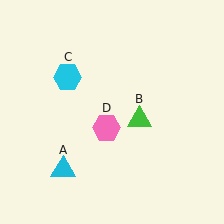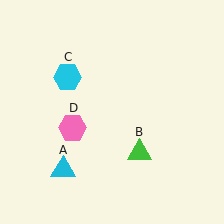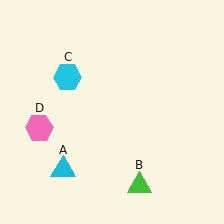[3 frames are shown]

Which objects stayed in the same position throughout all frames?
Cyan triangle (object A) and cyan hexagon (object C) remained stationary.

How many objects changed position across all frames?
2 objects changed position: green triangle (object B), pink hexagon (object D).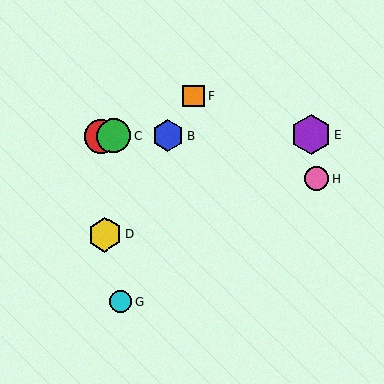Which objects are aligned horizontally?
Objects A, B, C, E are aligned horizontally.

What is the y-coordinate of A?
Object A is at y≈136.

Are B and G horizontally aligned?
No, B is at y≈136 and G is at y≈302.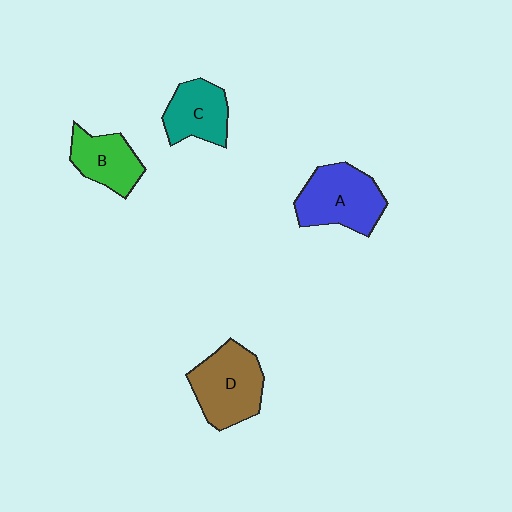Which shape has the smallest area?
Shape B (green).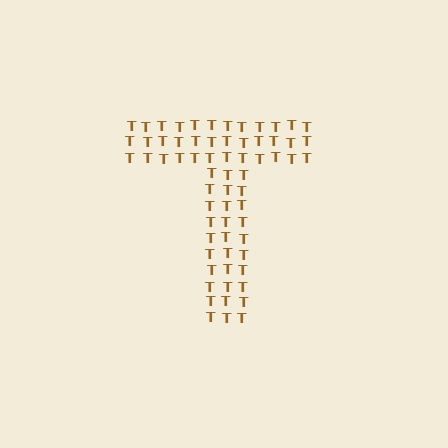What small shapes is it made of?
It is made of small letter T's.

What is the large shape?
The large shape is the letter T.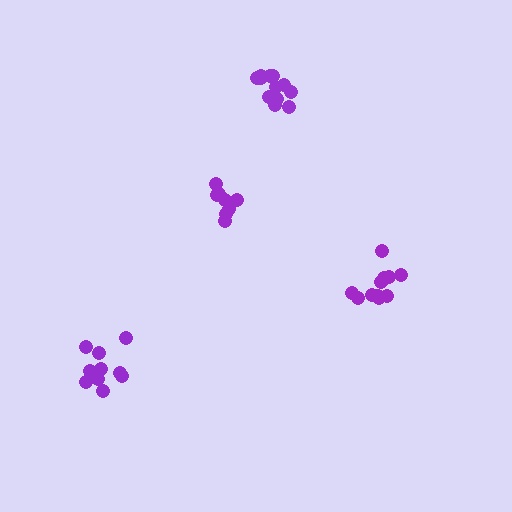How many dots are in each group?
Group 1: 12 dots, Group 2: 8 dots, Group 3: 12 dots, Group 4: 10 dots (42 total).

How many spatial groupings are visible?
There are 4 spatial groupings.